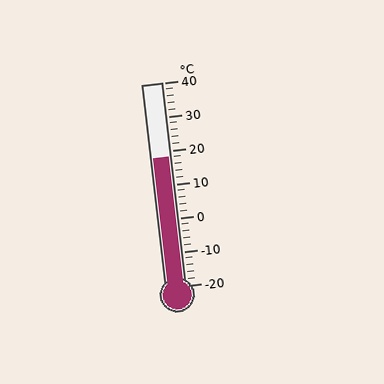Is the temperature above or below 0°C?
The temperature is above 0°C.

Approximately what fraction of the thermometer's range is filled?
The thermometer is filled to approximately 65% of its range.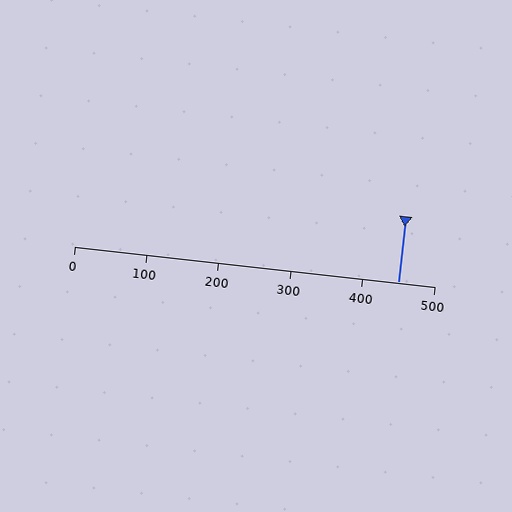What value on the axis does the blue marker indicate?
The marker indicates approximately 450.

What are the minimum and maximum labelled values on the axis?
The axis runs from 0 to 500.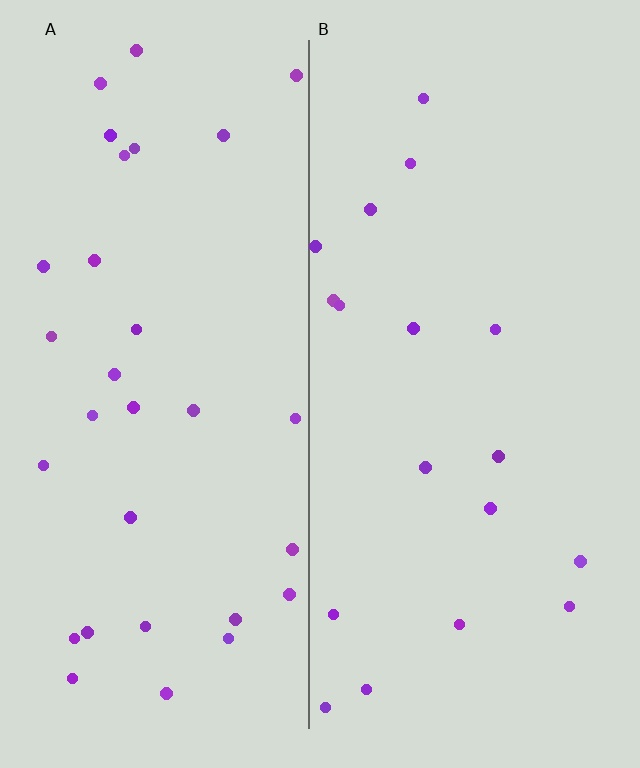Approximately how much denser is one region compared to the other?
Approximately 1.7× — region A over region B.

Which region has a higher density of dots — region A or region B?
A (the left).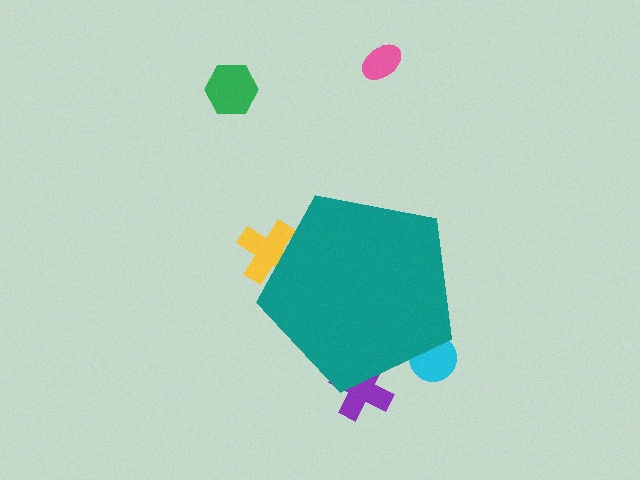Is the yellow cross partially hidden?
Yes, the yellow cross is partially hidden behind the teal pentagon.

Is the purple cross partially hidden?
Yes, the purple cross is partially hidden behind the teal pentagon.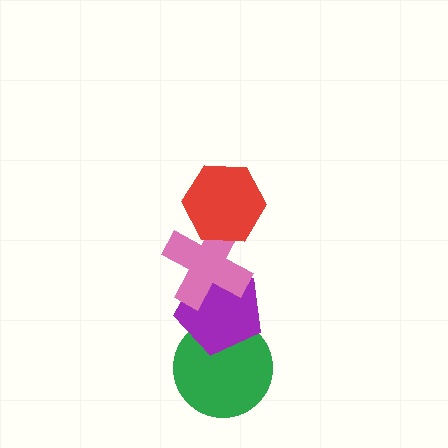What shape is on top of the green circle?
The purple pentagon is on top of the green circle.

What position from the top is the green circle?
The green circle is 4th from the top.